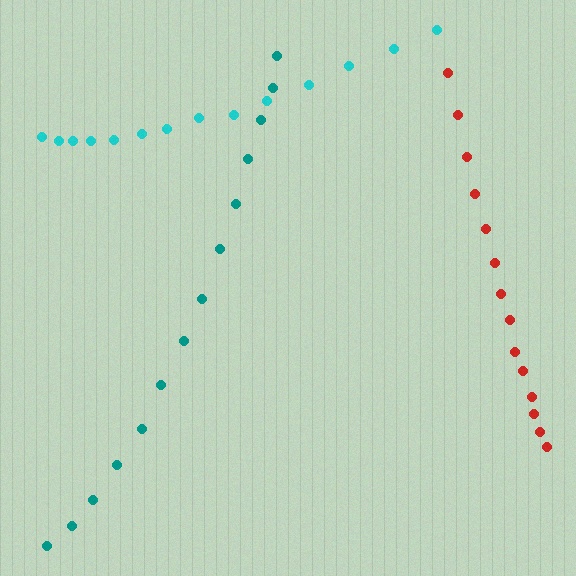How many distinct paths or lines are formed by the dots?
There are 3 distinct paths.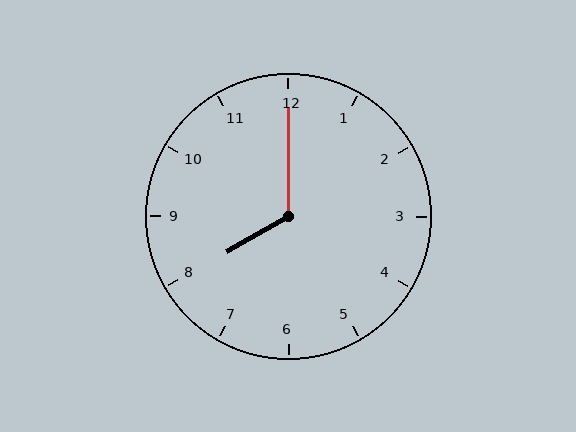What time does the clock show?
8:00.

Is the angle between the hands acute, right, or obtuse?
It is obtuse.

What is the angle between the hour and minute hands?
Approximately 120 degrees.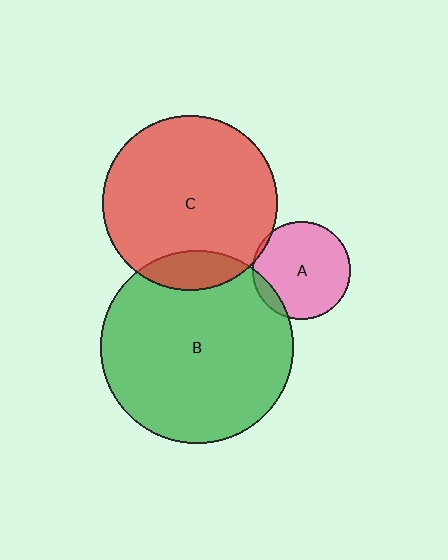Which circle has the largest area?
Circle B (green).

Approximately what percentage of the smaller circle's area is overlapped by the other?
Approximately 10%.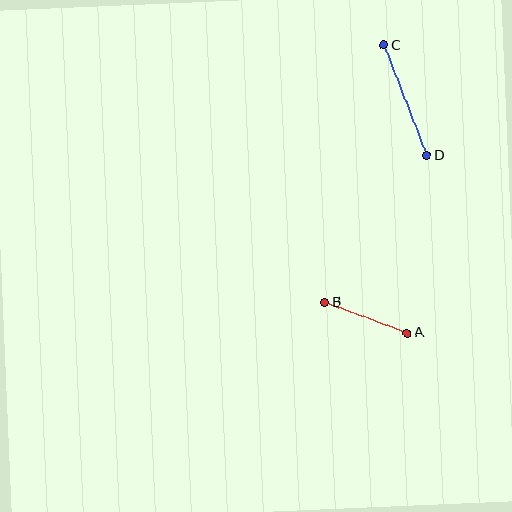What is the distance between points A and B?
The distance is approximately 88 pixels.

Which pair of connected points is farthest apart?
Points C and D are farthest apart.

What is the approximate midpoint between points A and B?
The midpoint is at approximately (366, 318) pixels.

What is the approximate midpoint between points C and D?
The midpoint is at approximately (405, 100) pixels.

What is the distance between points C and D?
The distance is approximately 118 pixels.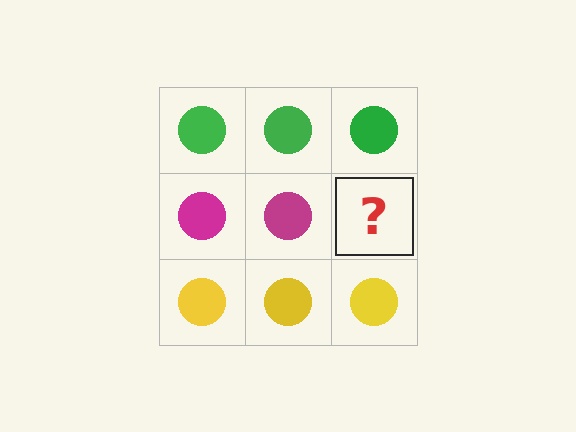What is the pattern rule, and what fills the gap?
The rule is that each row has a consistent color. The gap should be filled with a magenta circle.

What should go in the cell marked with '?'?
The missing cell should contain a magenta circle.